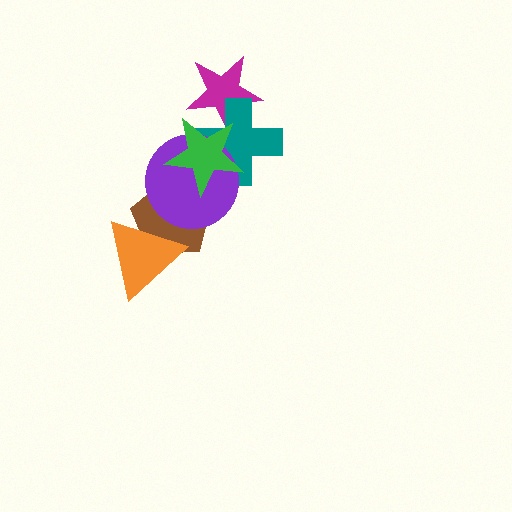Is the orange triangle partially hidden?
No, no other shape covers it.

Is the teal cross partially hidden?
Yes, it is partially covered by another shape.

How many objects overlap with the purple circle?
3 objects overlap with the purple circle.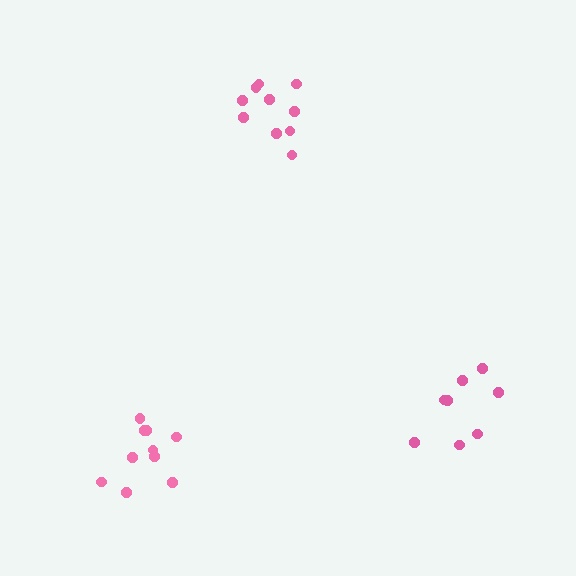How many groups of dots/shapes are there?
There are 3 groups.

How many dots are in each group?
Group 1: 8 dots, Group 2: 10 dots, Group 3: 10 dots (28 total).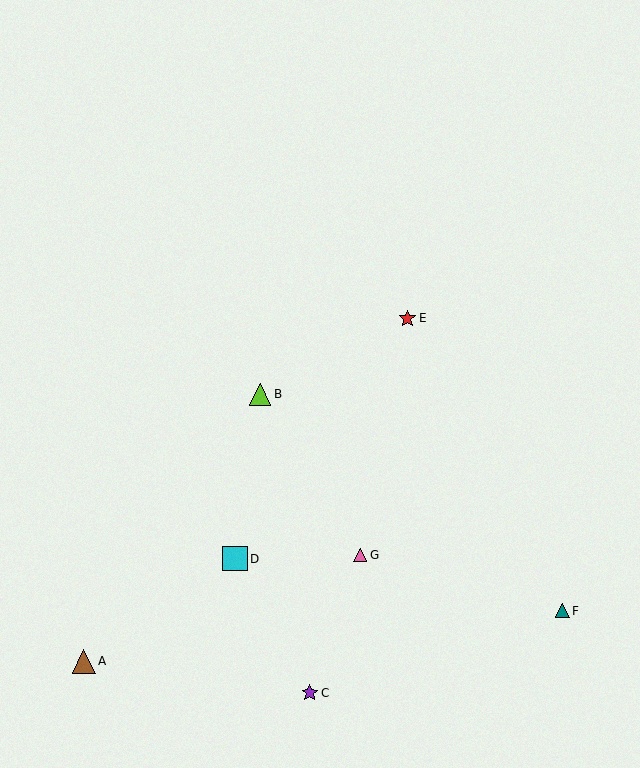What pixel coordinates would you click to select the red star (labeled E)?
Click at (407, 318) to select the red star E.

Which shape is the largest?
The cyan square (labeled D) is the largest.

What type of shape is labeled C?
Shape C is a purple star.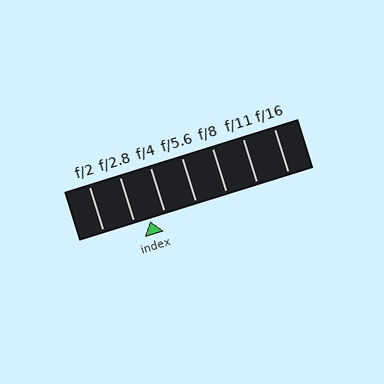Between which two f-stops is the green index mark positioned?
The index mark is between f/2.8 and f/4.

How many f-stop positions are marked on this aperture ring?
There are 7 f-stop positions marked.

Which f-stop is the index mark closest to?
The index mark is closest to f/4.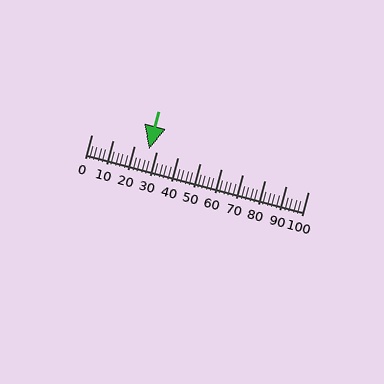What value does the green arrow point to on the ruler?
The green arrow points to approximately 26.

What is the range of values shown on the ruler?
The ruler shows values from 0 to 100.